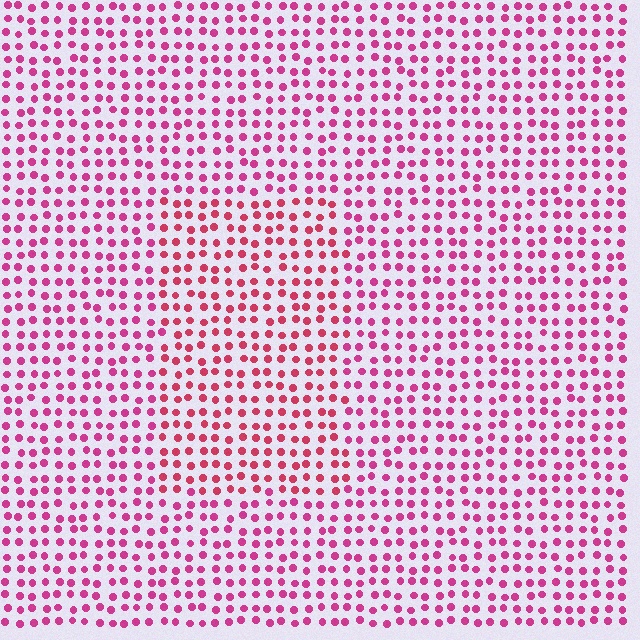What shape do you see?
I see a rectangle.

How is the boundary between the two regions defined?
The boundary is defined purely by a slight shift in hue (about 20 degrees). Spacing, size, and orientation are identical on both sides.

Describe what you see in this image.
The image is filled with small magenta elements in a uniform arrangement. A rectangle-shaped region is visible where the elements are tinted to a slightly different hue, forming a subtle color boundary.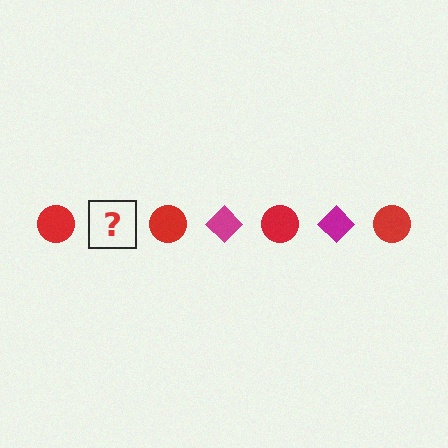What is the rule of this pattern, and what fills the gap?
The rule is that the pattern alternates between red circle and magenta diamond. The gap should be filled with a magenta diamond.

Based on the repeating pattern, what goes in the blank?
The blank should be a magenta diamond.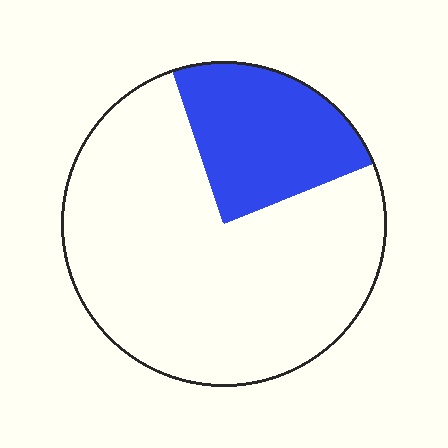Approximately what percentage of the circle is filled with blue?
Approximately 25%.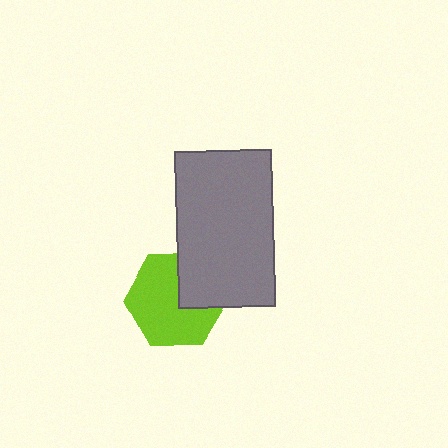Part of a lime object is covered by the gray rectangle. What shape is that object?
It is a hexagon.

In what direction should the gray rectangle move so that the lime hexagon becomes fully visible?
The gray rectangle should move toward the upper-right. That is the shortest direction to clear the overlap and leave the lime hexagon fully visible.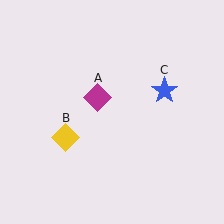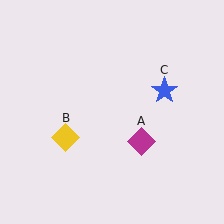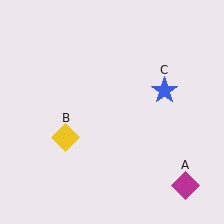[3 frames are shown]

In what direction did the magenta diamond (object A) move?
The magenta diamond (object A) moved down and to the right.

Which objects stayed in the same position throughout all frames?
Yellow diamond (object B) and blue star (object C) remained stationary.